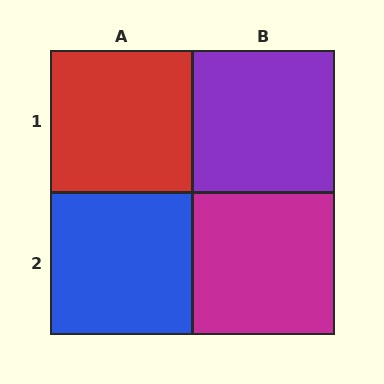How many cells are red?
1 cell is red.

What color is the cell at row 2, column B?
Magenta.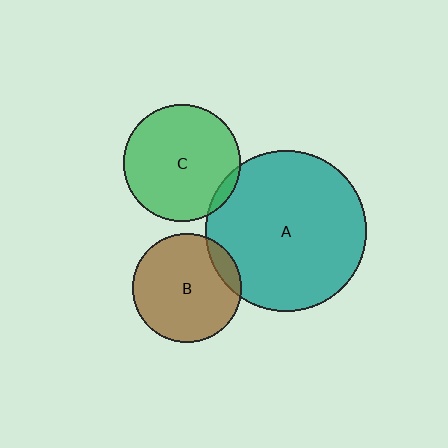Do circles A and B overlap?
Yes.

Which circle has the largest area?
Circle A (teal).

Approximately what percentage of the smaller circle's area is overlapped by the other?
Approximately 10%.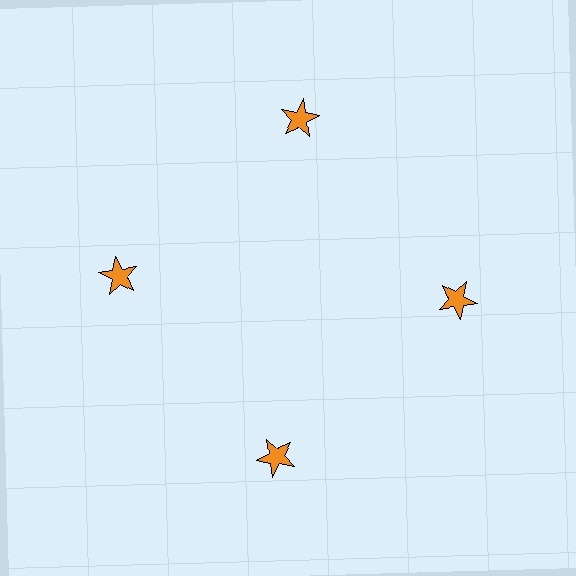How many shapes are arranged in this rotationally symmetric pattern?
There are 4 shapes, arranged in 4 groups of 1.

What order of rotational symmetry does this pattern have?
This pattern has 4-fold rotational symmetry.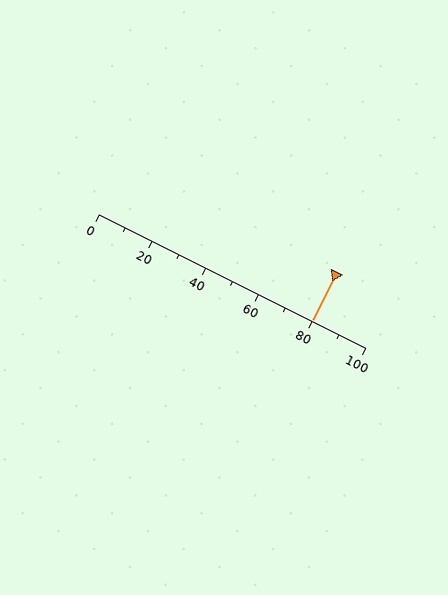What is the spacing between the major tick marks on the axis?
The major ticks are spaced 20 apart.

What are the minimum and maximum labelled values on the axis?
The axis runs from 0 to 100.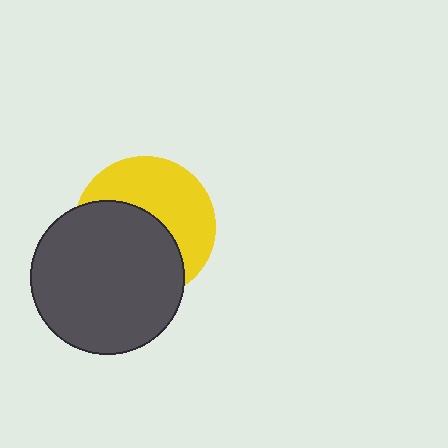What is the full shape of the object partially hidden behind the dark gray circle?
The partially hidden object is a yellow circle.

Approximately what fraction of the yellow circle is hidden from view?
Roughly 52% of the yellow circle is hidden behind the dark gray circle.